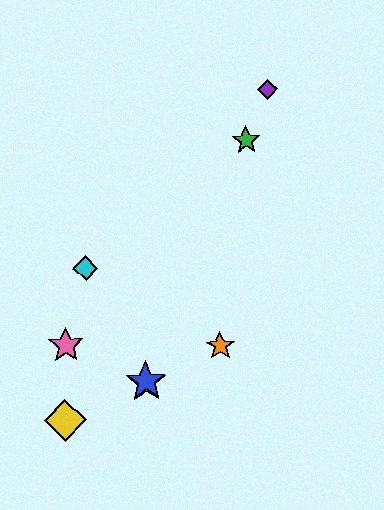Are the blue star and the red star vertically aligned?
Yes, both are at x≈146.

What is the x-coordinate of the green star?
The green star is at x≈246.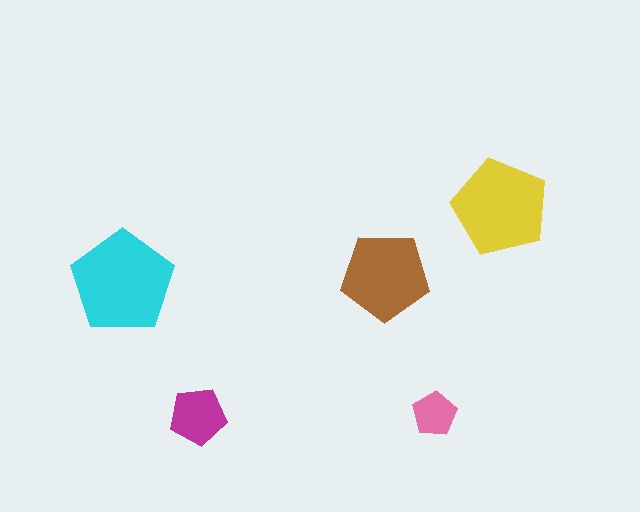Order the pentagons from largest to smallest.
the cyan one, the yellow one, the brown one, the magenta one, the pink one.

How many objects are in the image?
There are 5 objects in the image.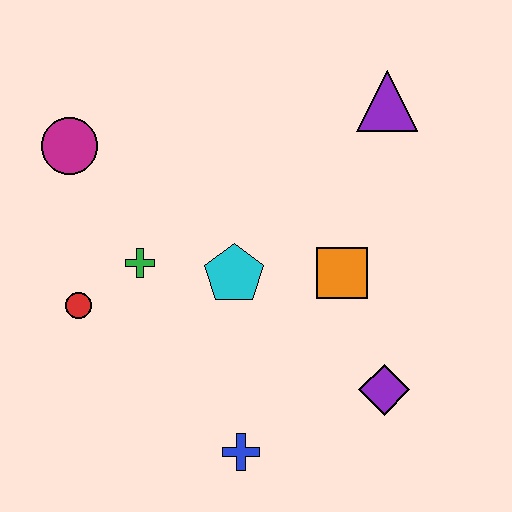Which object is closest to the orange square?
The cyan pentagon is closest to the orange square.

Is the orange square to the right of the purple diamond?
No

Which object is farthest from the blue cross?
The purple triangle is farthest from the blue cross.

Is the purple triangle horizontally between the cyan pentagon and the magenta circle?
No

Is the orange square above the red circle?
Yes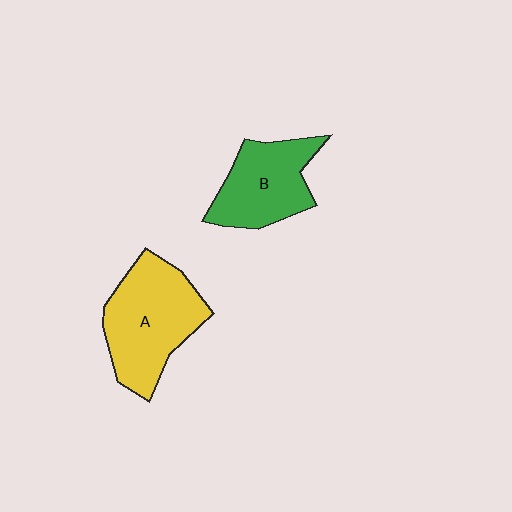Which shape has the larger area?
Shape A (yellow).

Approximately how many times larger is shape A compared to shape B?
Approximately 1.3 times.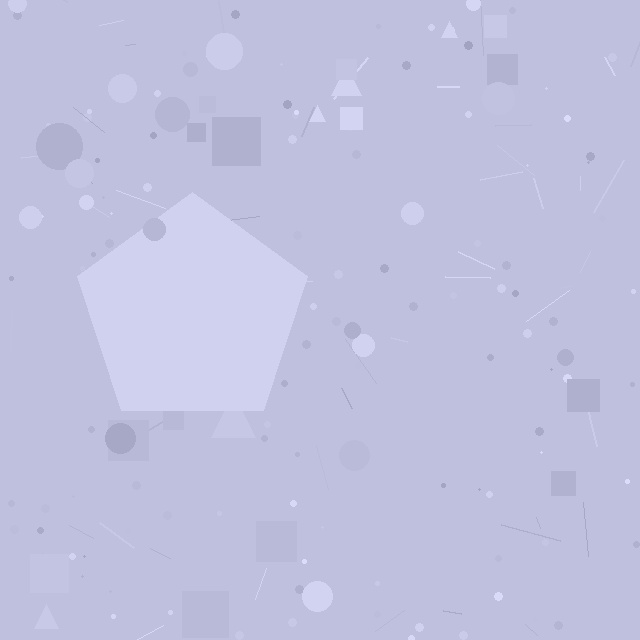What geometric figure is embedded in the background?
A pentagon is embedded in the background.